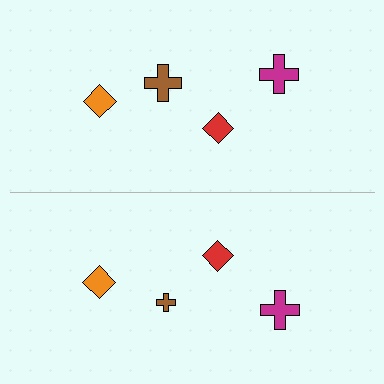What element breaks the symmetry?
The brown cross on the bottom side has a different size than its mirror counterpart.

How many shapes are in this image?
There are 8 shapes in this image.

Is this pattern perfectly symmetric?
No, the pattern is not perfectly symmetric. The brown cross on the bottom side has a different size than its mirror counterpart.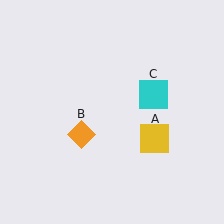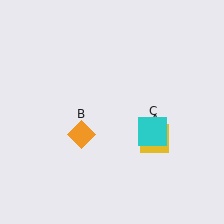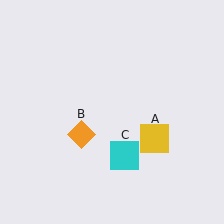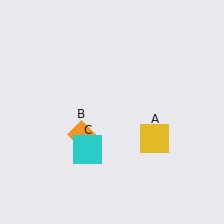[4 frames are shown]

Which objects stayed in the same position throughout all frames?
Yellow square (object A) and orange diamond (object B) remained stationary.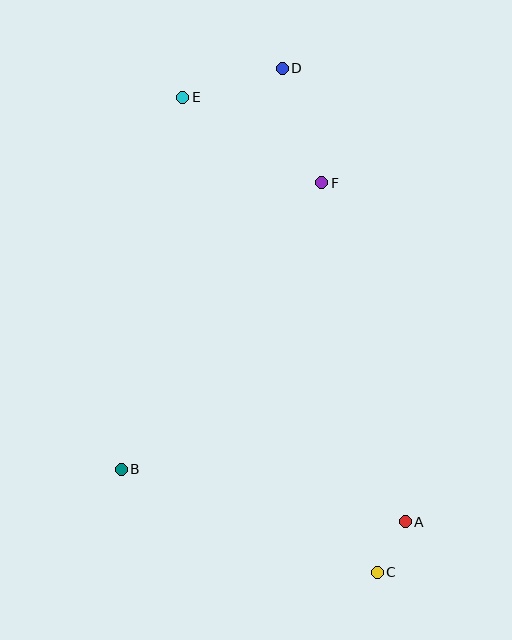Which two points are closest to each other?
Points A and C are closest to each other.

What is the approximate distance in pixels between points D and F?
The distance between D and F is approximately 121 pixels.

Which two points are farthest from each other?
Points C and E are farthest from each other.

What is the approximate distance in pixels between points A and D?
The distance between A and D is approximately 470 pixels.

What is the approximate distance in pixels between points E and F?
The distance between E and F is approximately 163 pixels.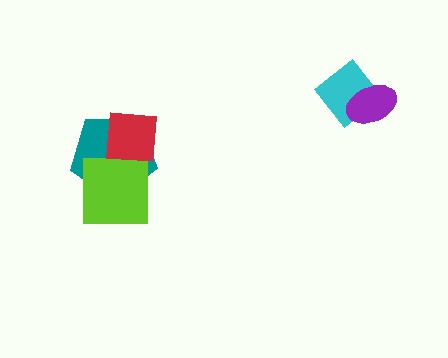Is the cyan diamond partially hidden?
Yes, it is partially covered by another shape.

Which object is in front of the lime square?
The red square is in front of the lime square.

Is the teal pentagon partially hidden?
Yes, it is partially covered by another shape.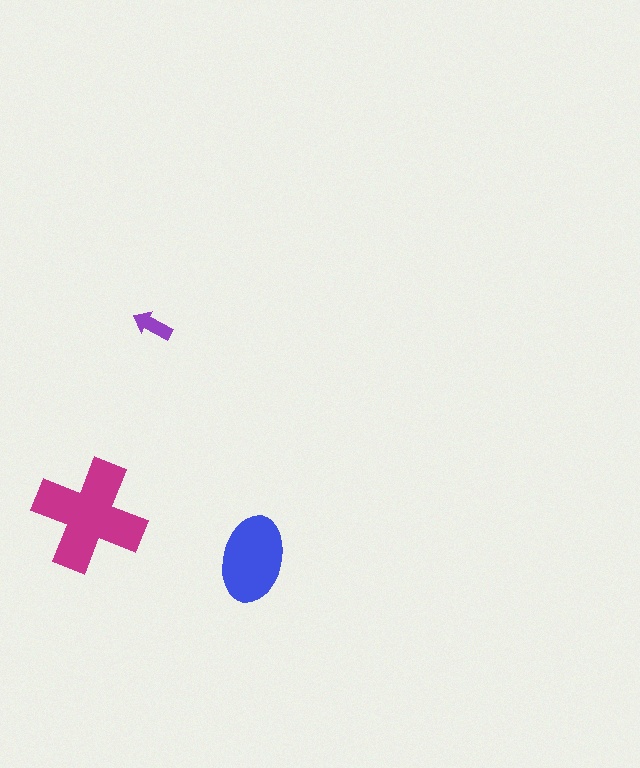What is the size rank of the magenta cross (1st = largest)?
1st.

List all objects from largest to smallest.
The magenta cross, the blue ellipse, the purple arrow.